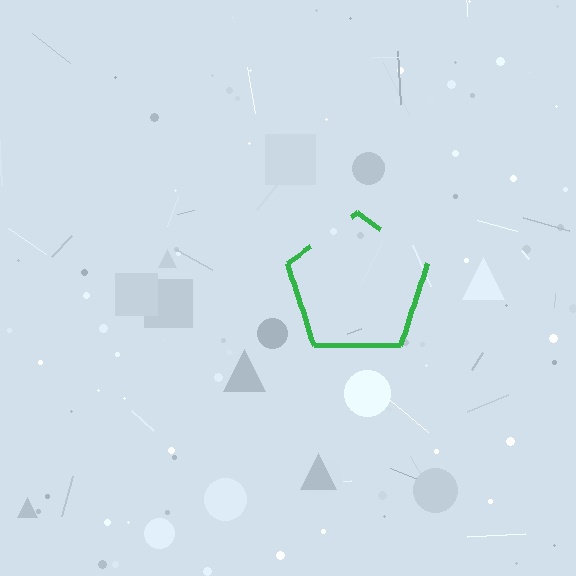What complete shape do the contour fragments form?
The contour fragments form a pentagon.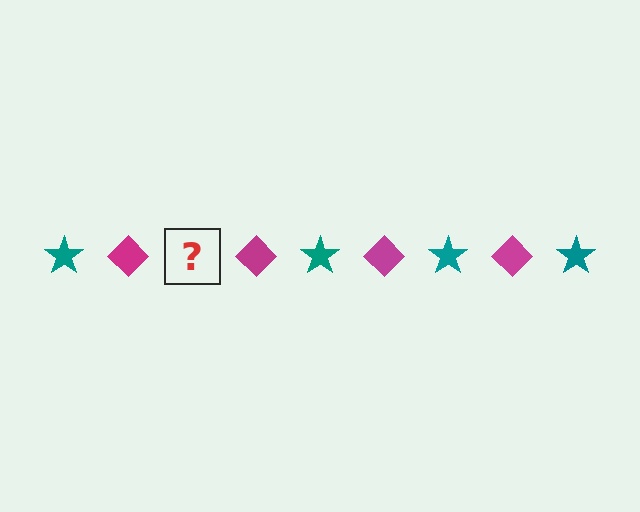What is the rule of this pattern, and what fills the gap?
The rule is that the pattern alternates between teal star and magenta diamond. The gap should be filled with a teal star.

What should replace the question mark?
The question mark should be replaced with a teal star.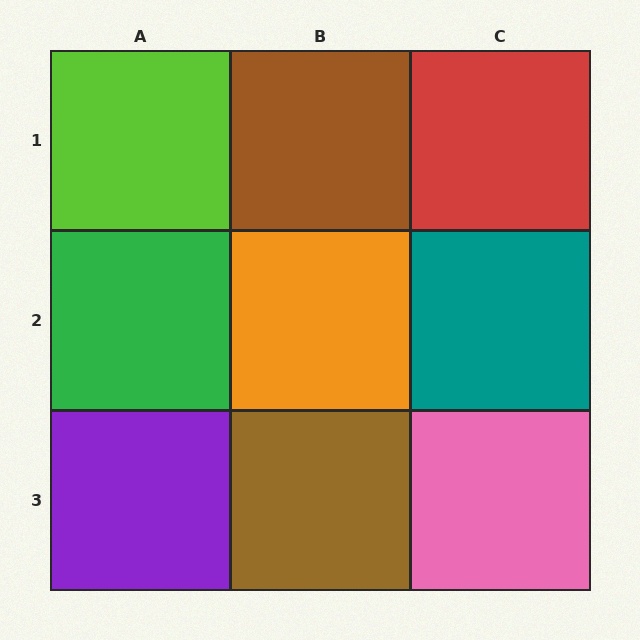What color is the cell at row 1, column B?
Brown.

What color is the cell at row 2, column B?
Orange.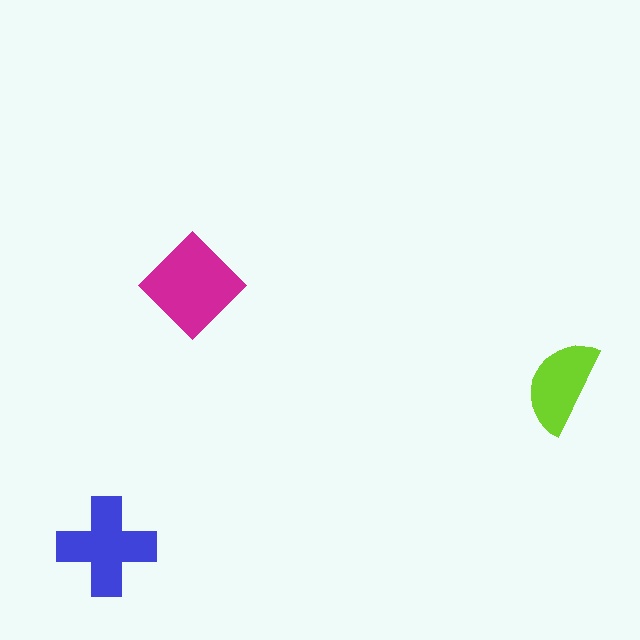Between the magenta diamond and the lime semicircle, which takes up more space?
The magenta diamond.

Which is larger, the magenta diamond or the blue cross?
The magenta diamond.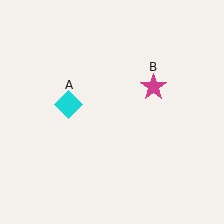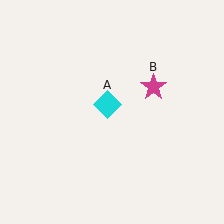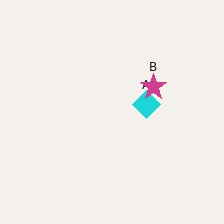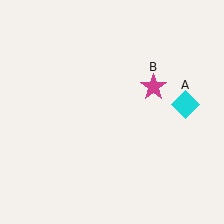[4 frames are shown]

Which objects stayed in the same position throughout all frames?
Magenta star (object B) remained stationary.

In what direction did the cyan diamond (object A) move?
The cyan diamond (object A) moved right.